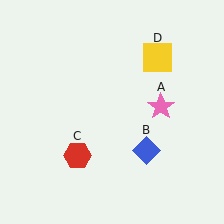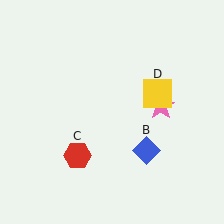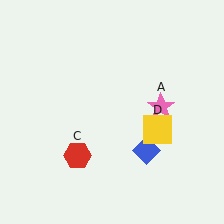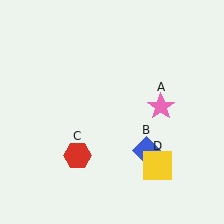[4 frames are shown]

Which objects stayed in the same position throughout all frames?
Pink star (object A) and blue diamond (object B) and red hexagon (object C) remained stationary.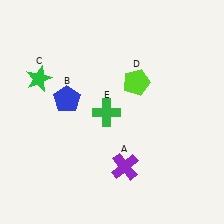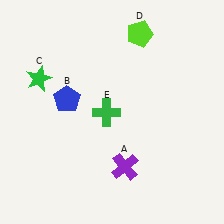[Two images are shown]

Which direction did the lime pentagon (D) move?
The lime pentagon (D) moved up.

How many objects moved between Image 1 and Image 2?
1 object moved between the two images.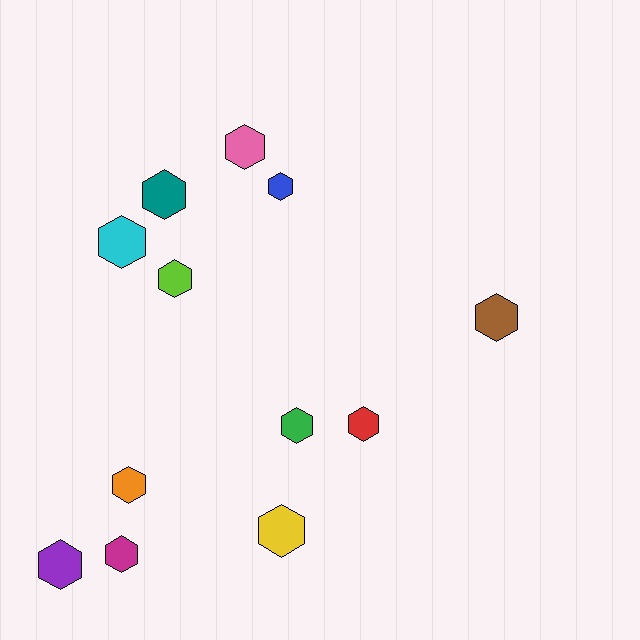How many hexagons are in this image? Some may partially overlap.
There are 12 hexagons.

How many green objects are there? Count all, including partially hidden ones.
There is 1 green object.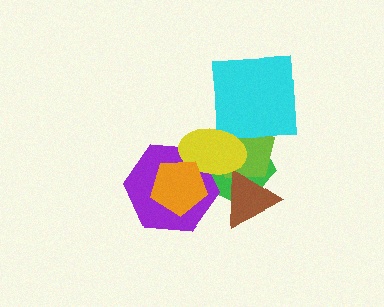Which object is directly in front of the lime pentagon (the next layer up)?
The cyan square is directly in front of the lime pentagon.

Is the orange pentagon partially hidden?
No, no other shape covers it.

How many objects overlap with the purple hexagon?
3 objects overlap with the purple hexagon.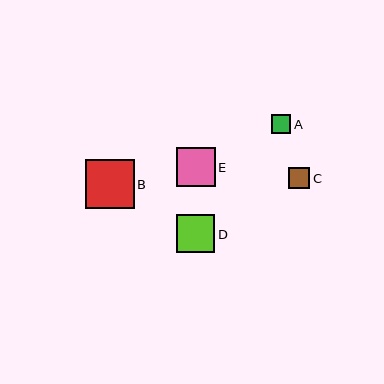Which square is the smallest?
Square A is the smallest with a size of approximately 19 pixels.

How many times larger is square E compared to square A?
Square E is approximately 2.0 times the size of square A.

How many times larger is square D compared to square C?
Square D is approximately 1.8 times the size of square C.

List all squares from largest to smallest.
From largest to smallest: B, E, D, C, A.